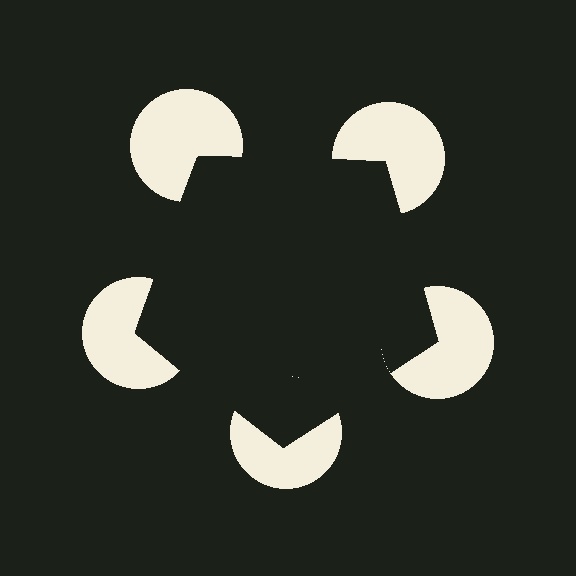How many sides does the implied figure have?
5 sides.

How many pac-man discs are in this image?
There are 5 — one at each vertex of the illusory pentagon.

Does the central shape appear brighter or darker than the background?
It typically appears slightly darker than the background, even though no actual brightness change is drawn.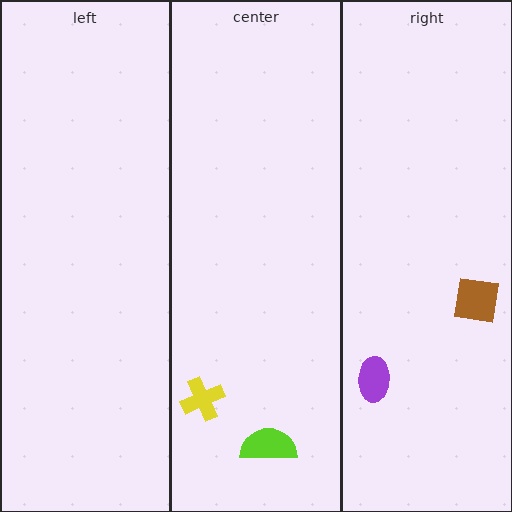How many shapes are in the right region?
2.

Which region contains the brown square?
The right region.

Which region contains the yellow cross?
The center region.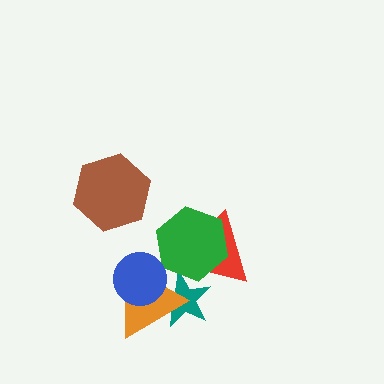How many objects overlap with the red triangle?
2 objects overlap with the red triangle.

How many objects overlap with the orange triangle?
2 objects overlap with the orange triangle.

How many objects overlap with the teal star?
4 objects overlap with the teal star.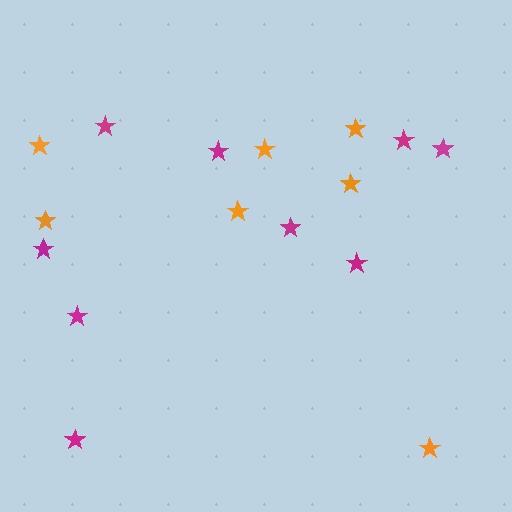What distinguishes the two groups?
There are 2 groups: one group of orange stars (7) and one group of magenta stars (9).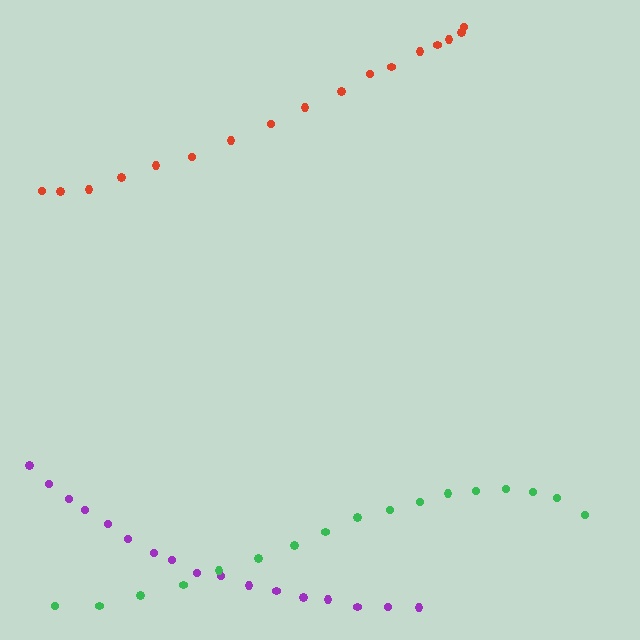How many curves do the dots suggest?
There are 3 distinct paths.